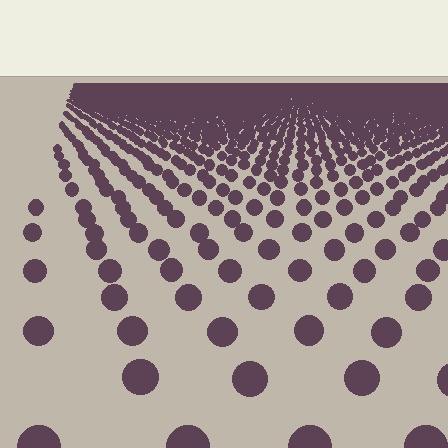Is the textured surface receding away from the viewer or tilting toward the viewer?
The surface is receding away from the viewer. Texture elements get smaller and denser toward the top.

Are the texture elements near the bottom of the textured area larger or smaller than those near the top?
Larger. Near the bottom, elements are closer to the viewer and appear at a bigger on-screen size.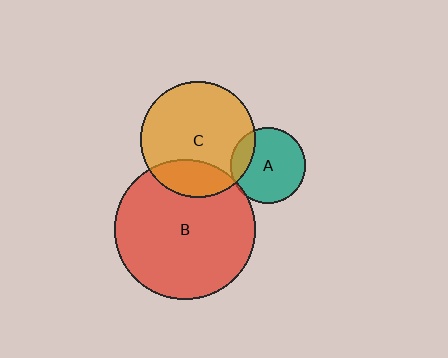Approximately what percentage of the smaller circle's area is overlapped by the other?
Approximately 5%.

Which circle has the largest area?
Circle B (red).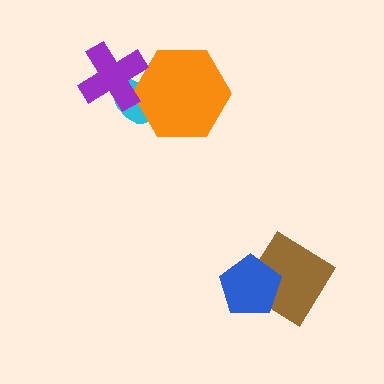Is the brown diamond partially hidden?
Yes, it is partially covered by another shape.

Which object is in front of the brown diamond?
The blue pentagon is in front of the brown diamond.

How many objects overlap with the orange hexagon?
2 objects overlap with the orange hexagon.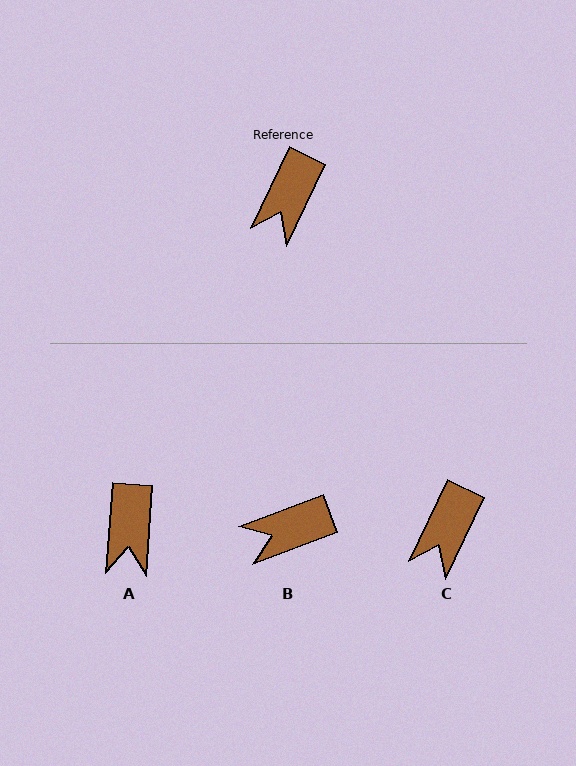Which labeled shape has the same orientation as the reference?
C.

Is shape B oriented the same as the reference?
No, it is off by about 44 degrees.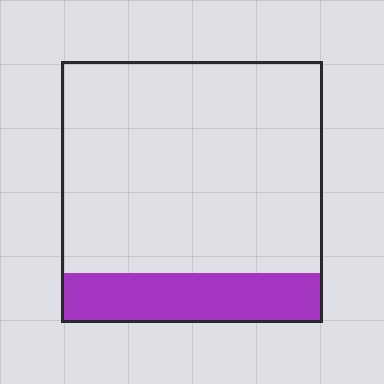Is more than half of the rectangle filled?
No.